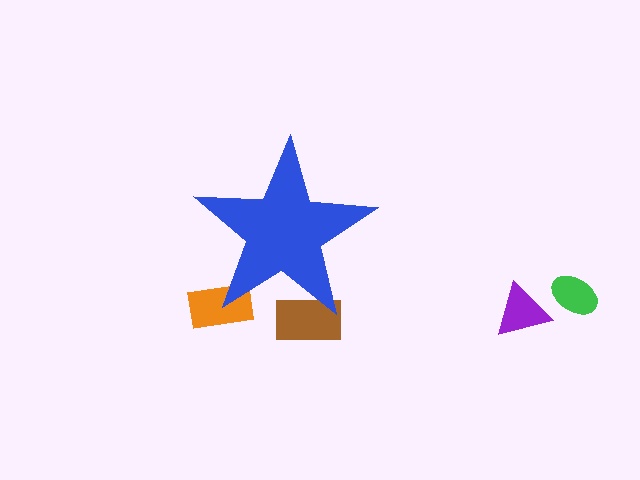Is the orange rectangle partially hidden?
Yes, the orange rectangle is partially hidden behind the blue star.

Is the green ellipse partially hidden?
No, the green ellipse is fully visible.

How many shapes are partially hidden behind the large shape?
2 shapes are partially hidden.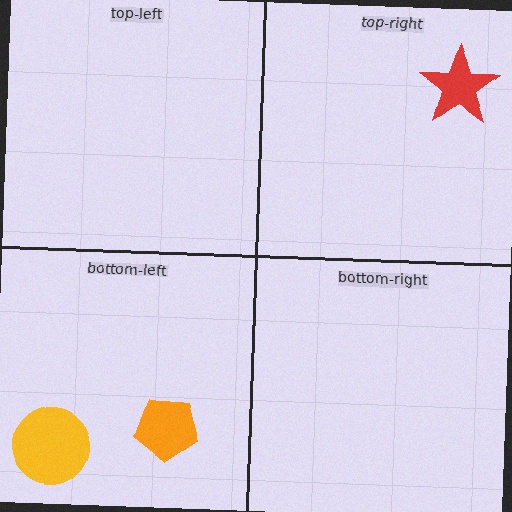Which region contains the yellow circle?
The bottom-left region.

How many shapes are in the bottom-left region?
2.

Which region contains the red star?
The top-right region.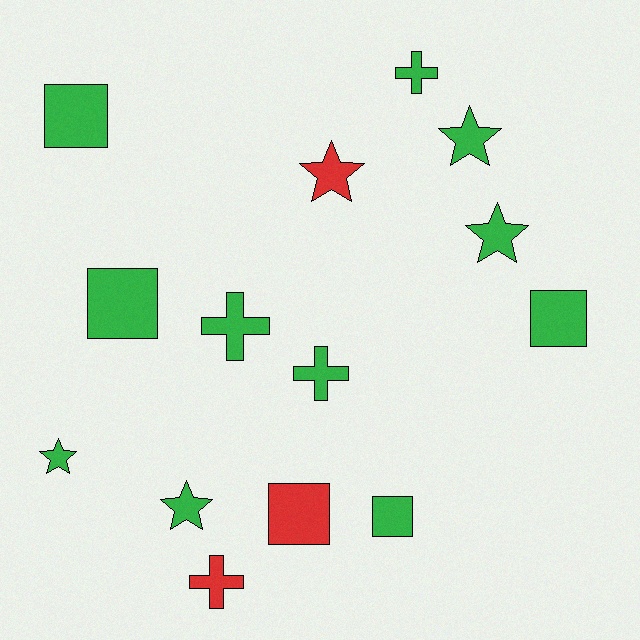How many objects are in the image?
There are 14 objects.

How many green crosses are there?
There are 3 green crosses.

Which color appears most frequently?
Green, with 11 objects.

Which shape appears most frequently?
Square, with 5 objects.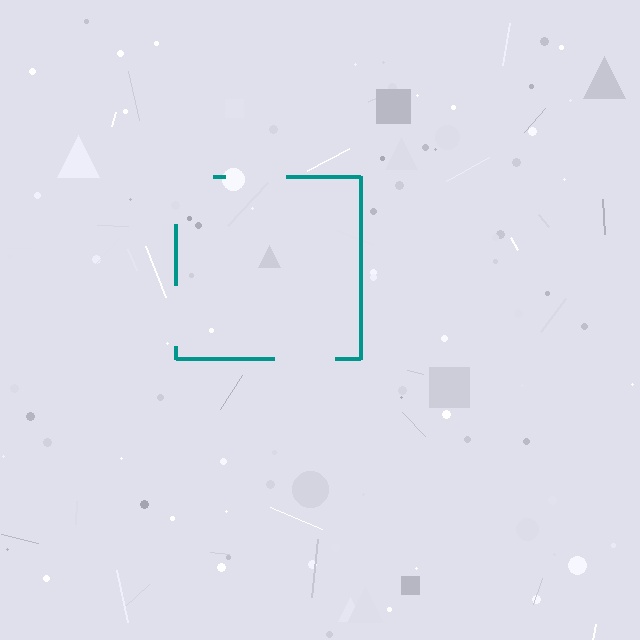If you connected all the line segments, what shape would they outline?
They would outline a square.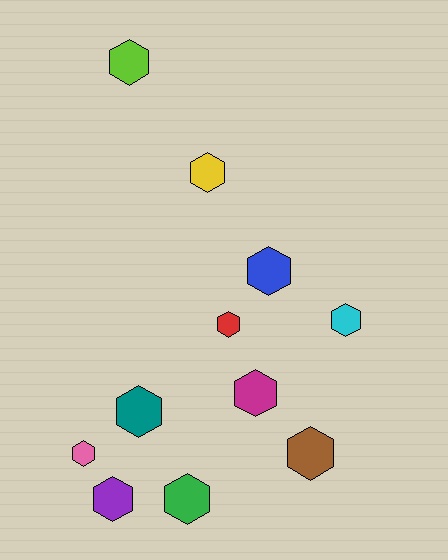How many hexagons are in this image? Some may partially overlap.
There are 11 hexagons.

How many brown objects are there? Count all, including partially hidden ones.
There is 1 brown object.